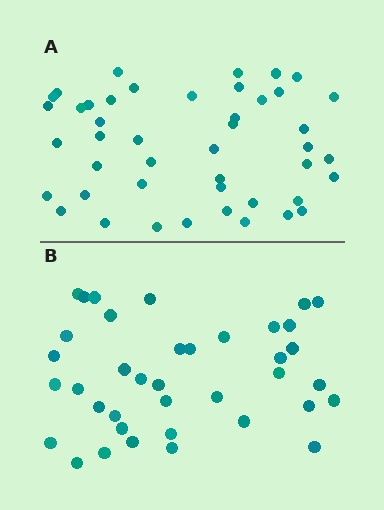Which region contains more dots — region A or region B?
Region A (the top region) has more dots.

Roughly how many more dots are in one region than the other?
Region A has roughly 8 or so more dots than region B.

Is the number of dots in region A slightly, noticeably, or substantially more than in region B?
Region A has only slightly more — the two regions are fairly close. The ratio is roughly 1.2 to 1.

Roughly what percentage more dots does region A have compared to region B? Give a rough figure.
About 20% more.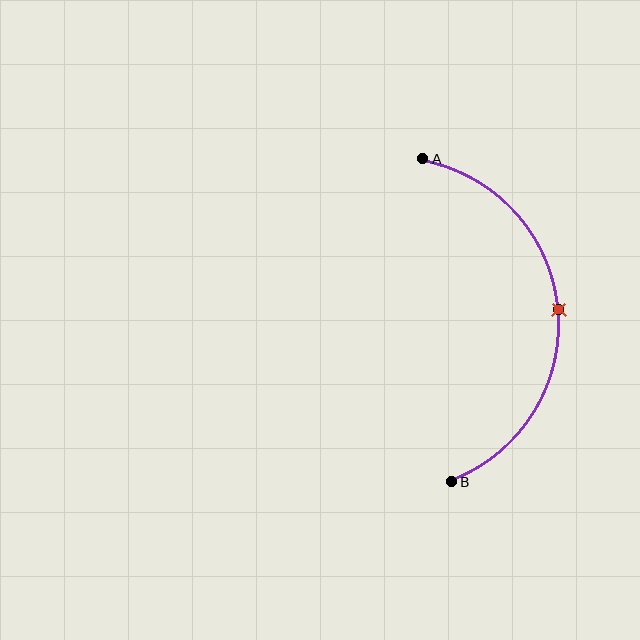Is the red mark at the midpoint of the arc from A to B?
Yes. The red mark lies on the arc at equal arc-length from both A and B — it is the arc midpoint.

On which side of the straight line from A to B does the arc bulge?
The arc bulges to the right of the straight line connecting A and B.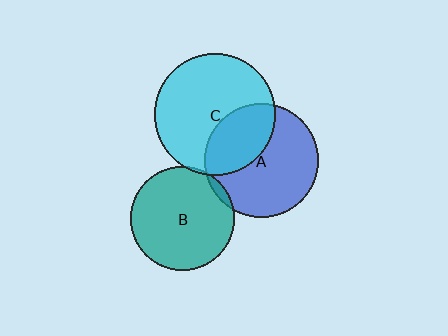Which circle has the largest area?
Circle C (cyan).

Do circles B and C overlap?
Yes.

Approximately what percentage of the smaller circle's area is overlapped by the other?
Approximately 5%.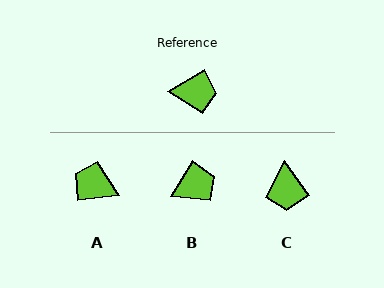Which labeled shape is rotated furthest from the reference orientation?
A, about 156 degrees away.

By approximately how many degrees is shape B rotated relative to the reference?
Approximately 27 degrees counter-clockwise.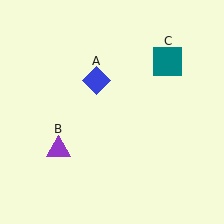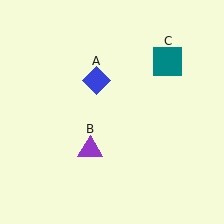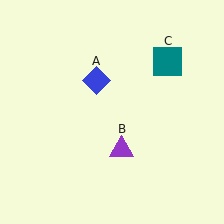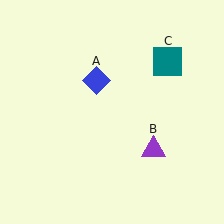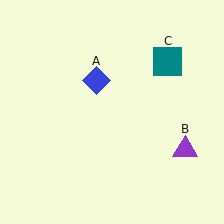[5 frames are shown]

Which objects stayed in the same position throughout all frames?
Blue diamond (object A) and teal square (object C) remained stationary.